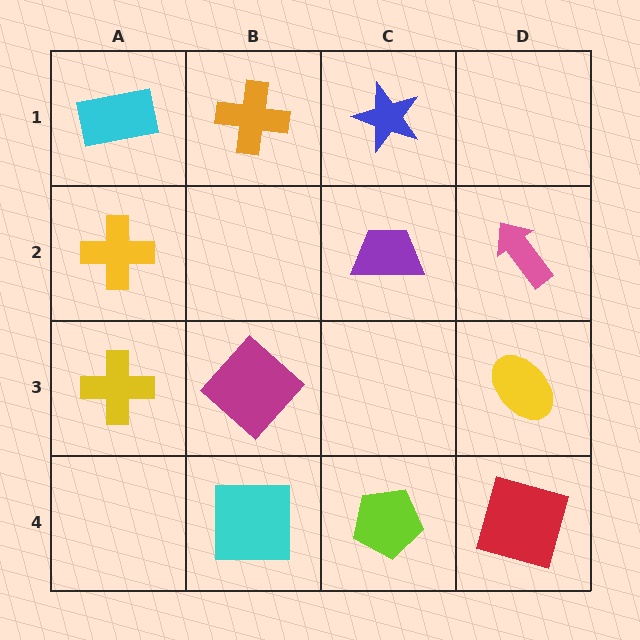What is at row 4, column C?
A lime pentagon.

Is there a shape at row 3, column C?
No, that cell is empty.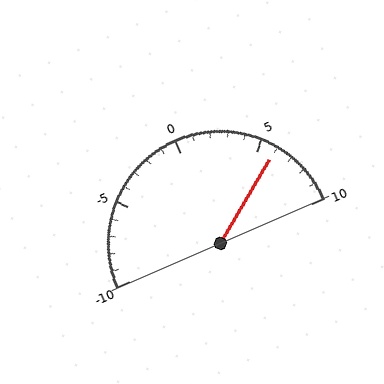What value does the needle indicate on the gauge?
The needle indicates approximately 6.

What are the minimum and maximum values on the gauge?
The gauge ranges from -10 to 10.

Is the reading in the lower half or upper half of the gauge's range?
The reading is in the upper half of the range (-10 to 10).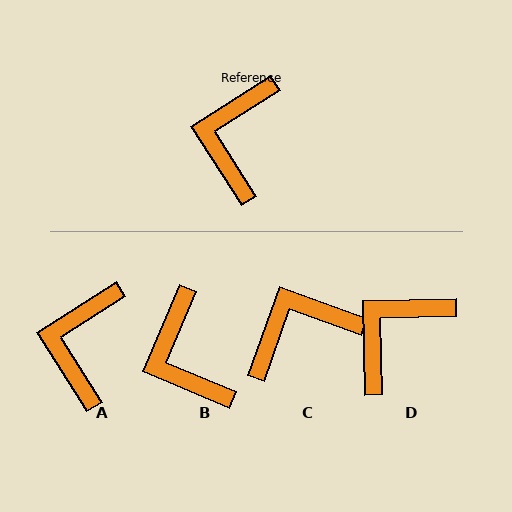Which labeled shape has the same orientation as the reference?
A.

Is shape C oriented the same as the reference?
No, it is off by about 52 degrees.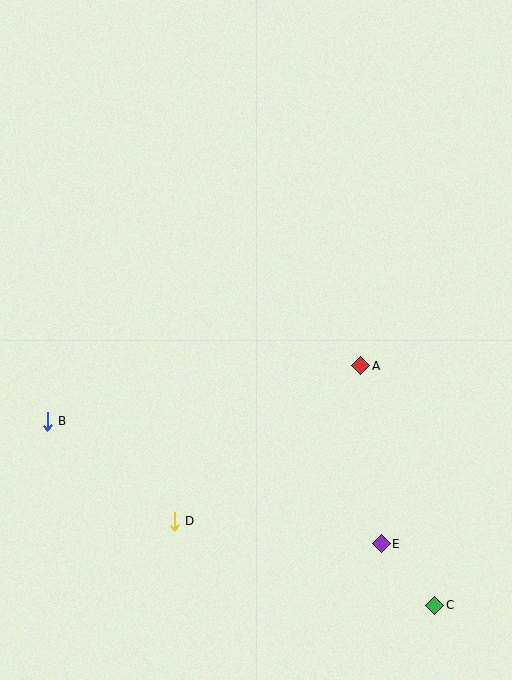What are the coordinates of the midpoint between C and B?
The midpoint between C and B is at (241, 513).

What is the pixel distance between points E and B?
The distance between E and B is 356 pixels.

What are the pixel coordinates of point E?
Point E is at (381, 544).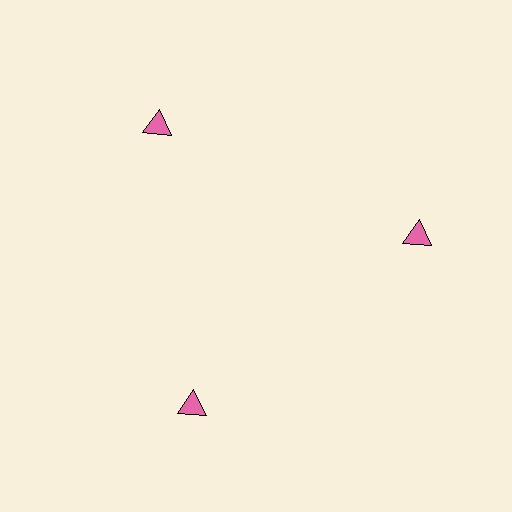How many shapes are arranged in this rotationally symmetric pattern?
There are 3 shapes, arranged in 3 groups of 1.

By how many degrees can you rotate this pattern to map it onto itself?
The pattern maps onto itself every 120 degrees of rotation.